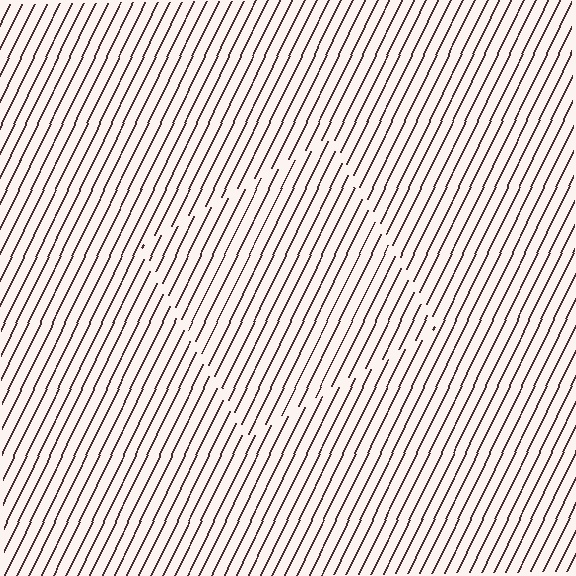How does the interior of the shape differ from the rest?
The interior of the shape contains the same grating, shifted by half a period — the contour is defined by the phase discontinuity where line-ends from the inner and outer gratings abut.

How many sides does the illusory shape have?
4 sides — the line-ends trace a square.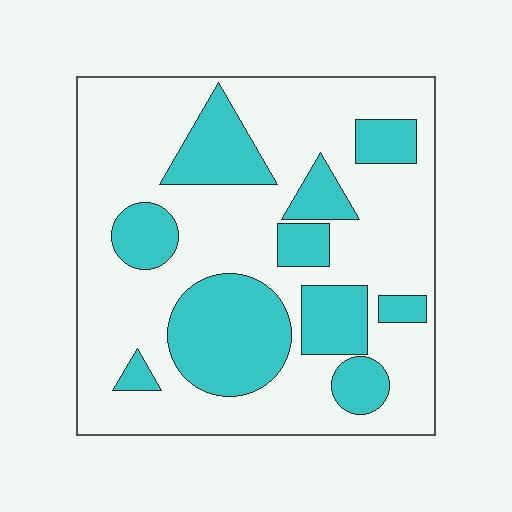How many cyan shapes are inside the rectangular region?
10.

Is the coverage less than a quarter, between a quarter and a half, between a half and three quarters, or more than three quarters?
Between a quarter and a half.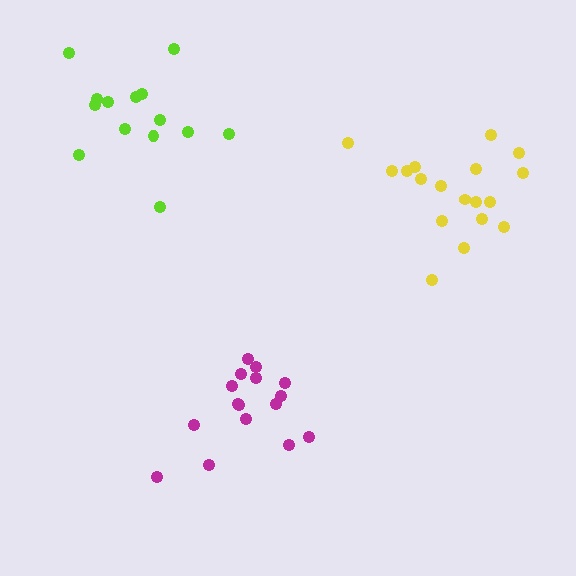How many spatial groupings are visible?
There are 3 spatial groupings.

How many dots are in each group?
Group 1: 16 dots, Group 2: 18 dots, Group 3: 14 dots (48 total).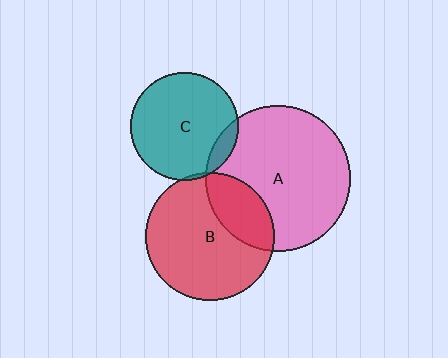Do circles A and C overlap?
Yes.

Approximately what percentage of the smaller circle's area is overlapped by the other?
Approximately 10%.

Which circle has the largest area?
Circle A (pink).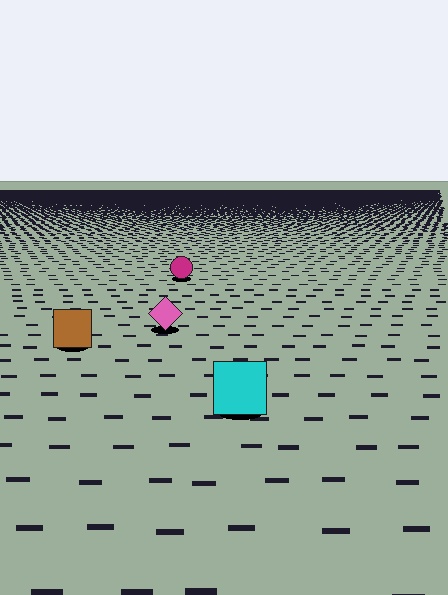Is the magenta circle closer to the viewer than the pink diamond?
No. The pink diamond is closer — you can tell from the texture gradient: the ground texture is coarser near it.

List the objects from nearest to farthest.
From nearest to farthest: the cyan square, the brown square, the pink diamond, the magenta circle.